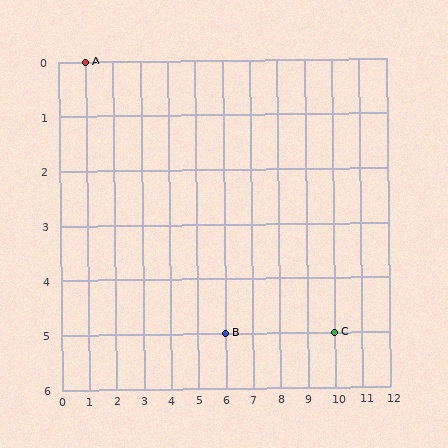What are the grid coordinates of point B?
Point B is at grid coordinates (6, 5).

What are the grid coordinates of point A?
Point A is at grid coordinates (1, 0).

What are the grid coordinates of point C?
Point C is at grid coordinates (10, 5).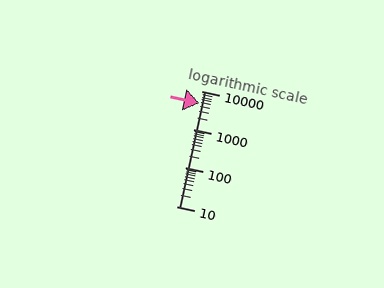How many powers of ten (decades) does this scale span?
The scale spans 3 decades, from 10 to 10000.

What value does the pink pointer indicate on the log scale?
The pointer indicates approximately 4900.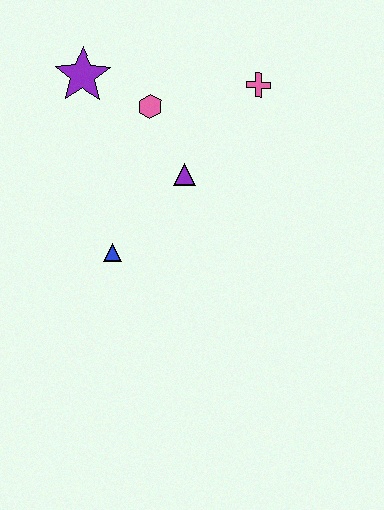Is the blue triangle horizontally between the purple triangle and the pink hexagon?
No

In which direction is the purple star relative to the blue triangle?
The purple star is above the blue triangle.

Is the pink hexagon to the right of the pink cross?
No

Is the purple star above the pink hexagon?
Yes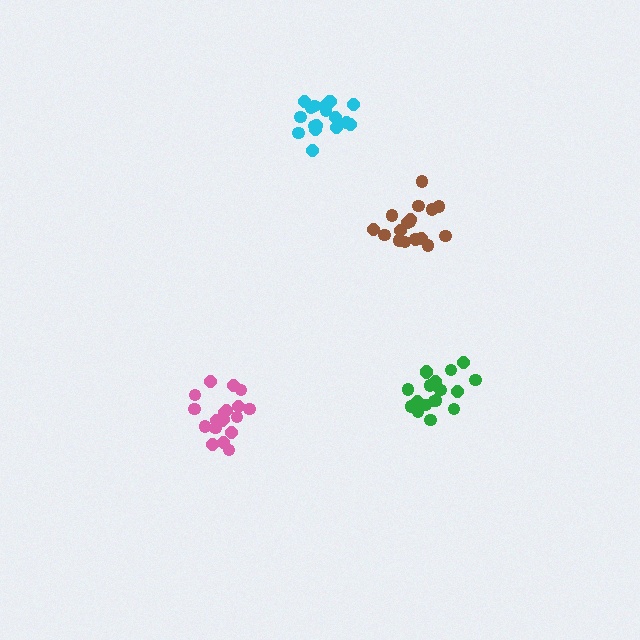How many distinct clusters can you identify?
There are 4 distinct clusters.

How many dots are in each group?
Group 1: 18 dots, Group 2: 18 dots, Group 3: 19 dots, Group 4: 18 dots (73 total).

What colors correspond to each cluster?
The clusters are colored: cyan, green, pink, brown.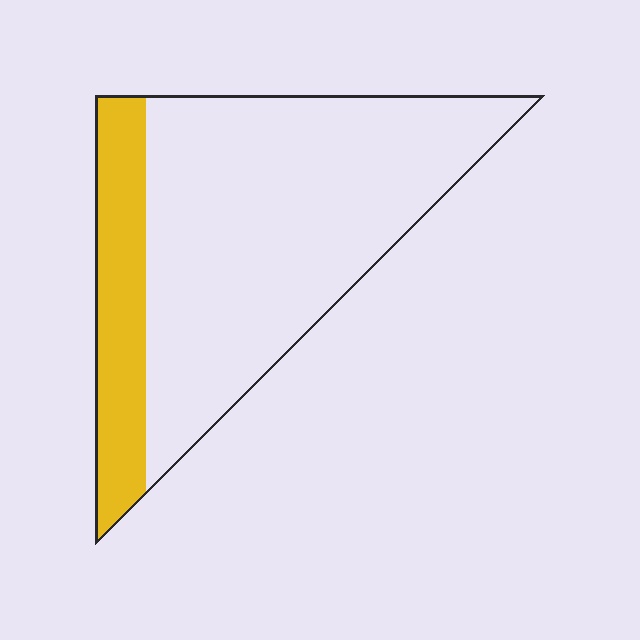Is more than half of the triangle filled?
No.